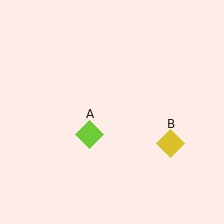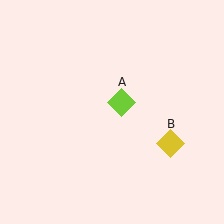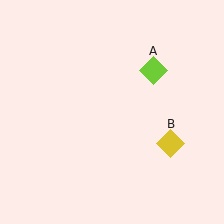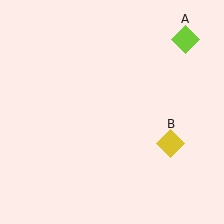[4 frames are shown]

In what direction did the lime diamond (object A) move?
The lime diamond (object A) moved up and to the right.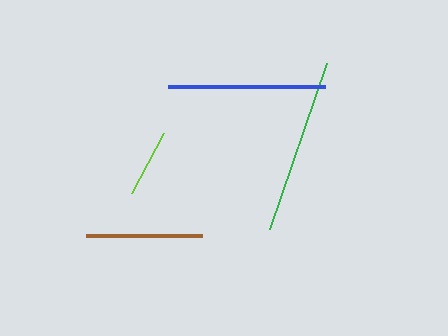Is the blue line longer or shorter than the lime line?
The blue line is longer than the lime line.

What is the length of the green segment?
The green segment is approximately 175 pixels long.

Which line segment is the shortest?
The lime line is the shortest at approximately 68 pixels.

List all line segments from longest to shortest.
From longest to shortest: green, blue, brown, lime.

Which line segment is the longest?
The green line is the longest at approximately 175 pixels.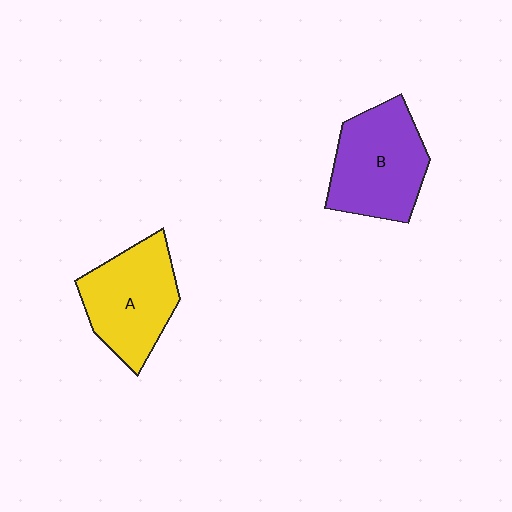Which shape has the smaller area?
Shape A (yellow).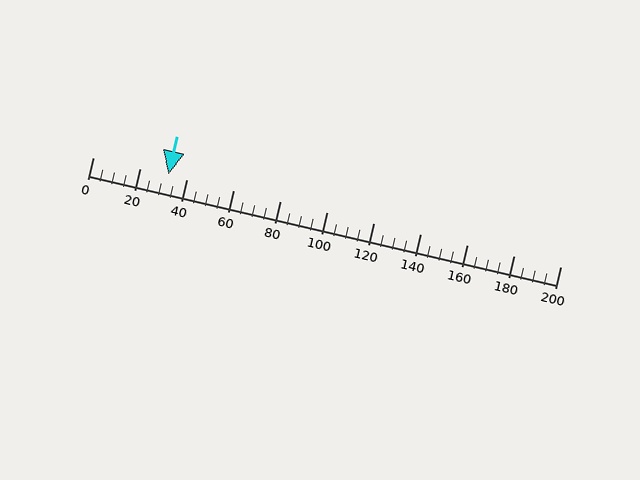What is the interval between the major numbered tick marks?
The major tick marks are spaced 20 units apart.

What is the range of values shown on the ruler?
The ruler shows values from 0 to 200.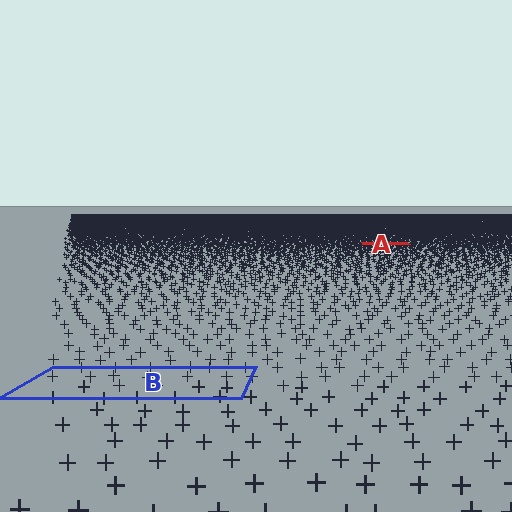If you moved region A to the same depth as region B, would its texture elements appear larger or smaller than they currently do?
They would appear larger. At a closer depth, the same texture elements are projected at a bigger on-screen size.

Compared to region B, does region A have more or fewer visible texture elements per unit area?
Region A has more texture elements per unit area — they are packed more densely because it is farther away.